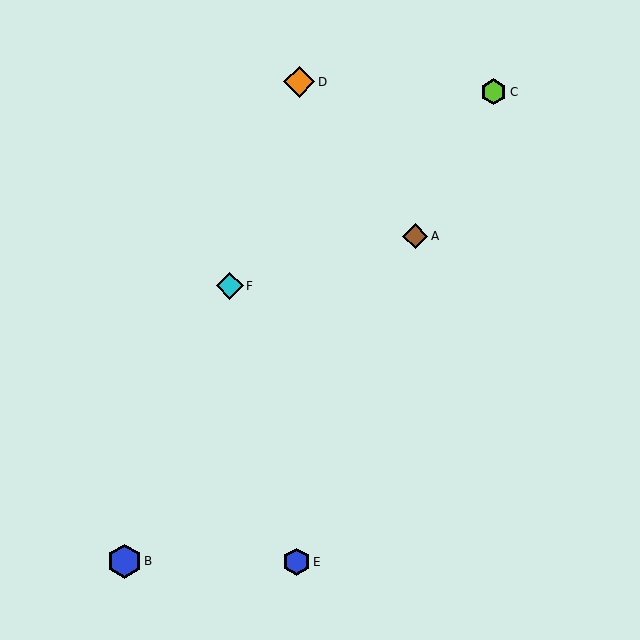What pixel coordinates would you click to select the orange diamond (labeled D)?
Click at (299, 82) to select the orange diamond D.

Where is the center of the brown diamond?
The center of the brown diamond is at (415, 236).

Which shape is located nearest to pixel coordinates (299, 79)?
The orange diamond (labeled D) at (299, 82) is nearest to that location.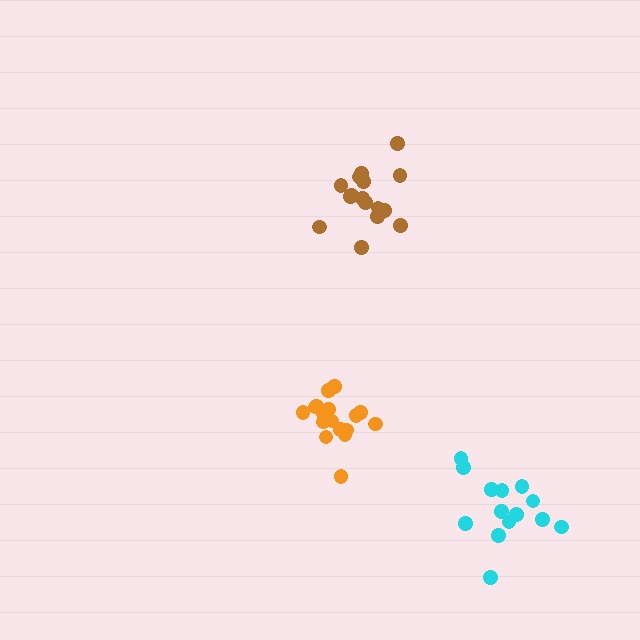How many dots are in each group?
Group 1: 17 dots, Group 2: 16 dots, Group 3: 14 dots (47 total).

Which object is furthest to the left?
The orange cluster is leftmost.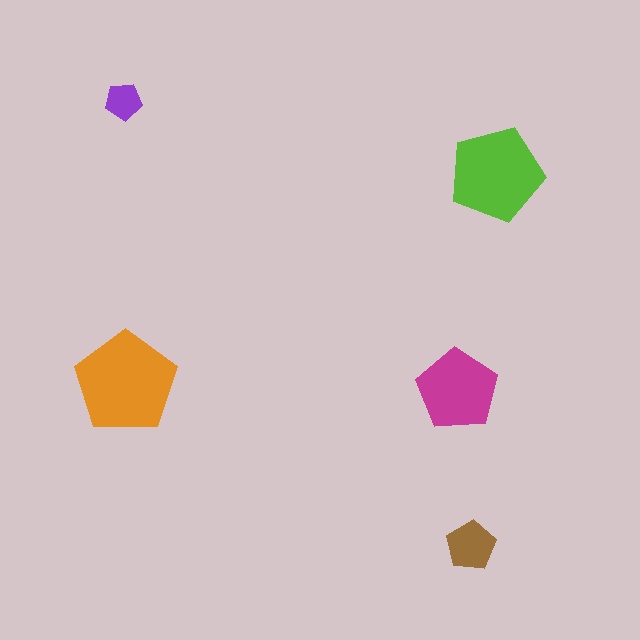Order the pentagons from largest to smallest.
the orange one, the lime one, the magenta one, the brown one, the purple one.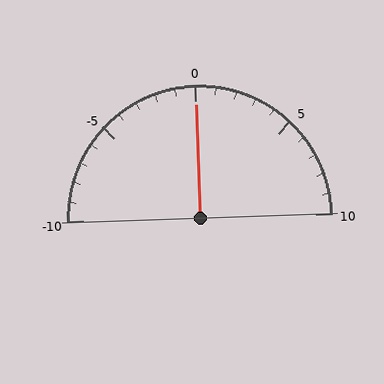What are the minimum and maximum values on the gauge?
The gauge ranges from -10 to 10.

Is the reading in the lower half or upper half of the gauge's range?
The reading is in the upper half of the range (-10 to 10).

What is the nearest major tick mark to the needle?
The nearest major tick mark is 0.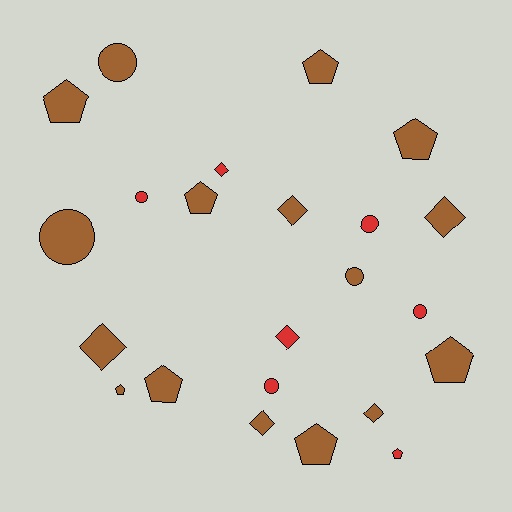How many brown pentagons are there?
There are 8 brown pentagons.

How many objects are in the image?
There are 23 objects.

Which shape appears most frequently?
Pentagon, with 9 objects.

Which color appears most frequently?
Brown, with 16 objects.